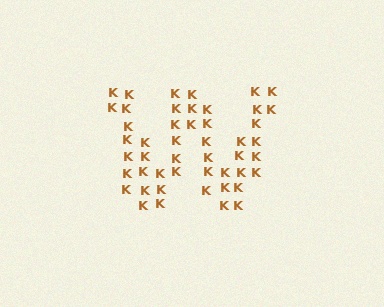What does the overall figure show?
The overall figure shows the letter W.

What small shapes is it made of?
It is made of small letter K's.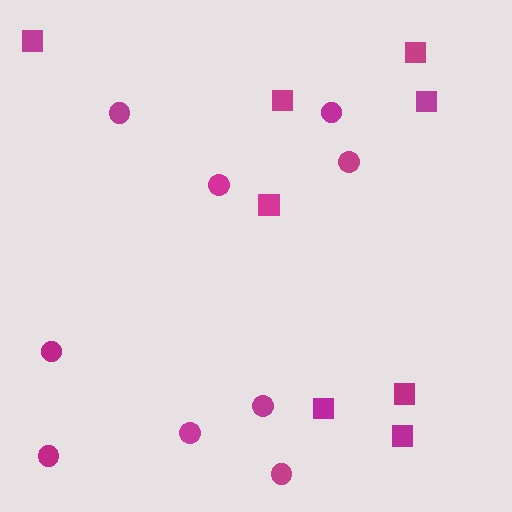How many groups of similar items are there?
There are 2 groups: one group of squares (8) and one group of circles (9).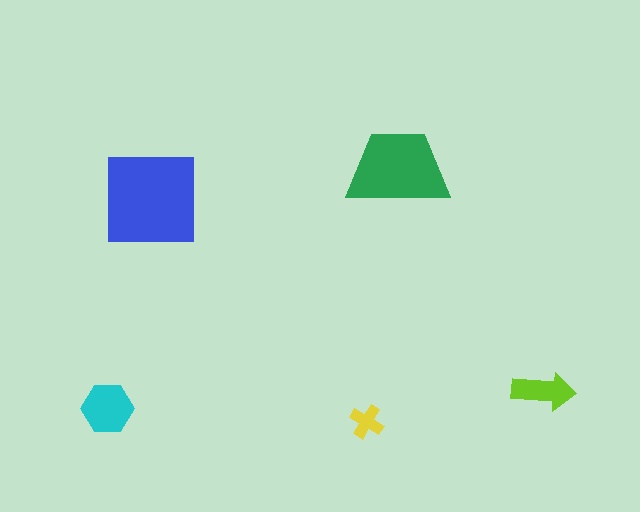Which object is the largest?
The blue square.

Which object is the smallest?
The yellow cross.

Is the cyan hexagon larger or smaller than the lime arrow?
Larger.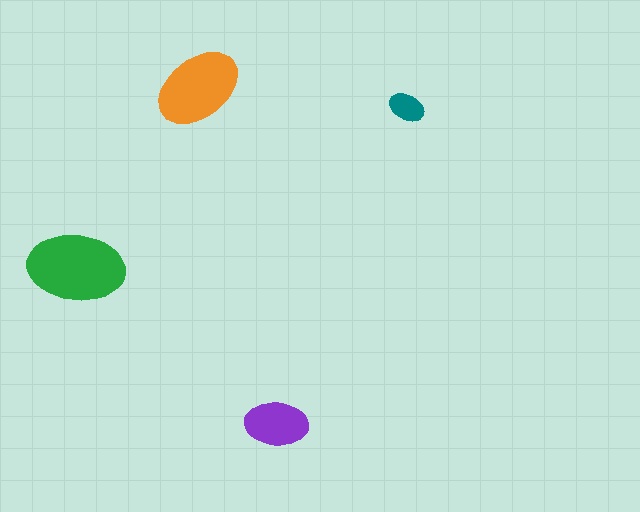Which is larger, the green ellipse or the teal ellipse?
The green one.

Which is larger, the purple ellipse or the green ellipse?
The green one.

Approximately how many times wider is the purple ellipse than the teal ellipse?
About 1.5 times wider.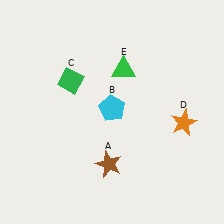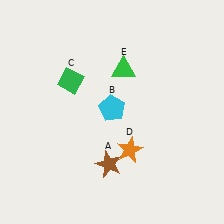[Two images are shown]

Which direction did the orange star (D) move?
The orange star (D) moved left.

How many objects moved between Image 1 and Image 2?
1 object moved between the two images.